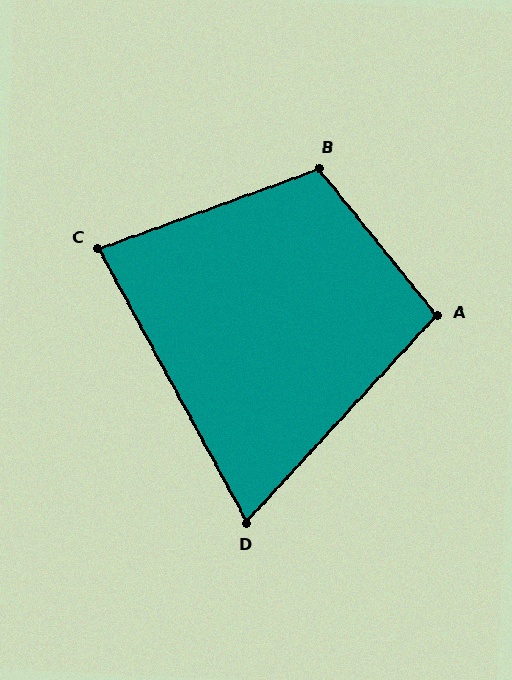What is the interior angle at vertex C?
Approximately 81 degrees (acute).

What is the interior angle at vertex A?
Approximately 99 degrees (obtuse).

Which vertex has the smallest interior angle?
D, at approximately 71 degrees.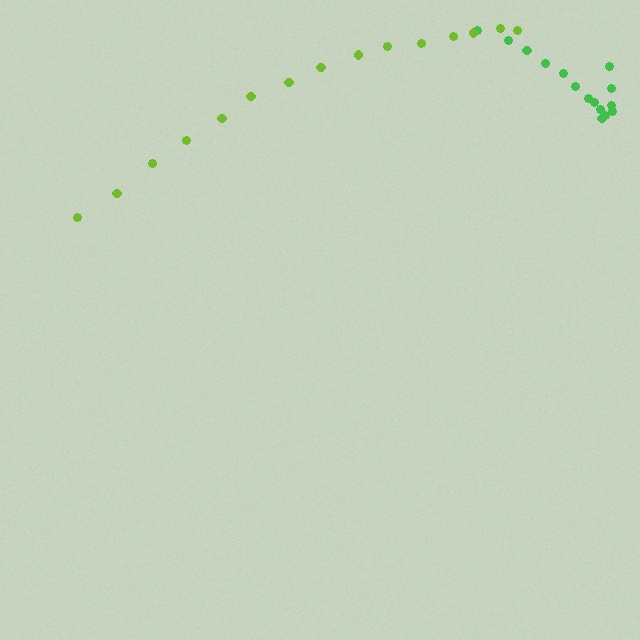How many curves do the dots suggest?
There are 2 distinct paths.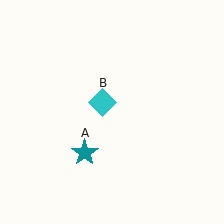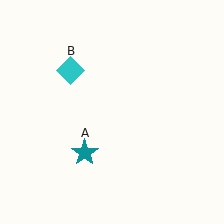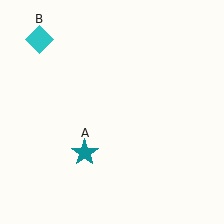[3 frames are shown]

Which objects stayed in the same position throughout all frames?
Teal star (object A) remained stationary.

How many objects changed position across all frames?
1 object changed position: cyan diamond (object B).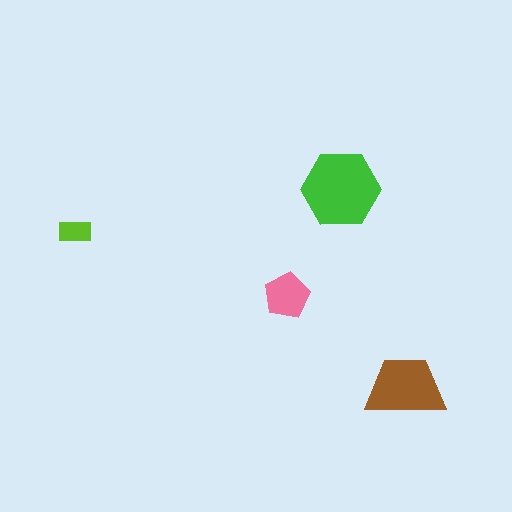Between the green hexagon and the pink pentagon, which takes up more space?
The green hexagon.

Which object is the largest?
The green hexagon.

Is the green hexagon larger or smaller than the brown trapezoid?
Larger.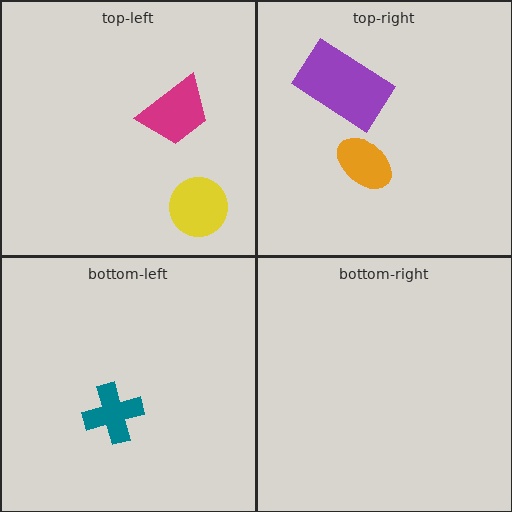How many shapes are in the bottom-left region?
1.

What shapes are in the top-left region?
The yellow circle, the magenta trapezoid.